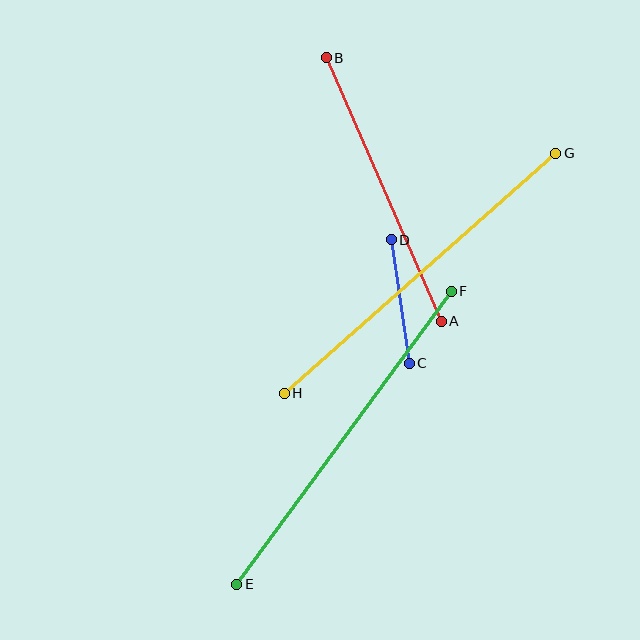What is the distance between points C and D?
The distance is approximately 125 pixels.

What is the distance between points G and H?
The distance is approximately 362 pixels.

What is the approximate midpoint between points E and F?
The midpoint is at approximately (344, 438) pixels.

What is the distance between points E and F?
The distance is approximately 363 pixels.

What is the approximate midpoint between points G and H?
The midpoint is at approximately (420, 273) pixels.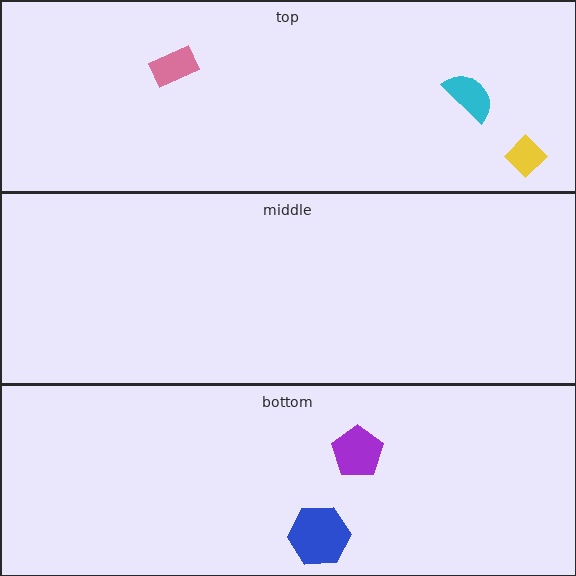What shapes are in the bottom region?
The blue hexagon, the purple pentagon.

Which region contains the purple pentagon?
The bottom region.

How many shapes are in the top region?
3.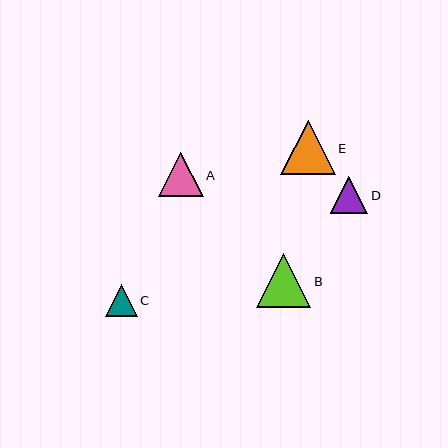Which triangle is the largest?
Triangle E is the largest with a size of approximately 54 pixels.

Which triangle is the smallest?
Triangle C is the smallest with a size of approximately 32 pixels.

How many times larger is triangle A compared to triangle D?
Triangle A is approximately 1.2 times the size of triangle D.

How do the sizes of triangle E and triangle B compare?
Triangle E and triangle B are approximately the same size.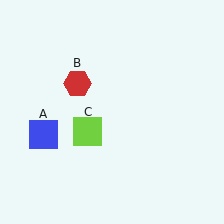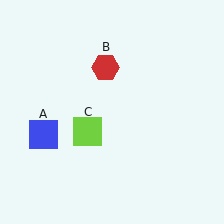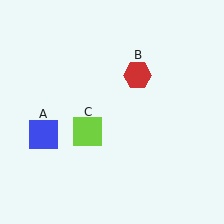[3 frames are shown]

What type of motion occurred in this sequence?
The red hexagon (object B) rotated clockwise around the center of the scene.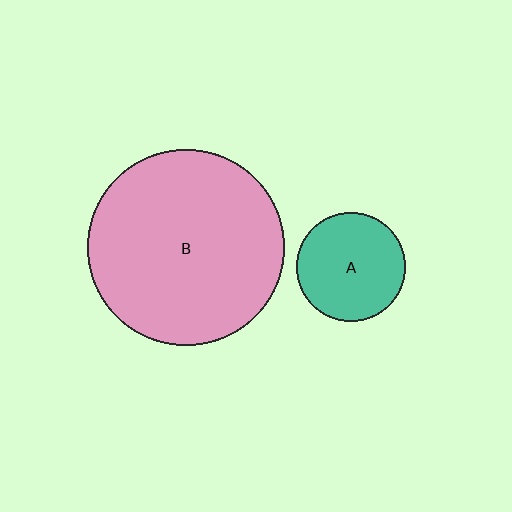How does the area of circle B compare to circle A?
Approximately 3.2 times.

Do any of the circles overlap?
No, none of the circles overlap.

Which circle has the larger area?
Circle B (pink).